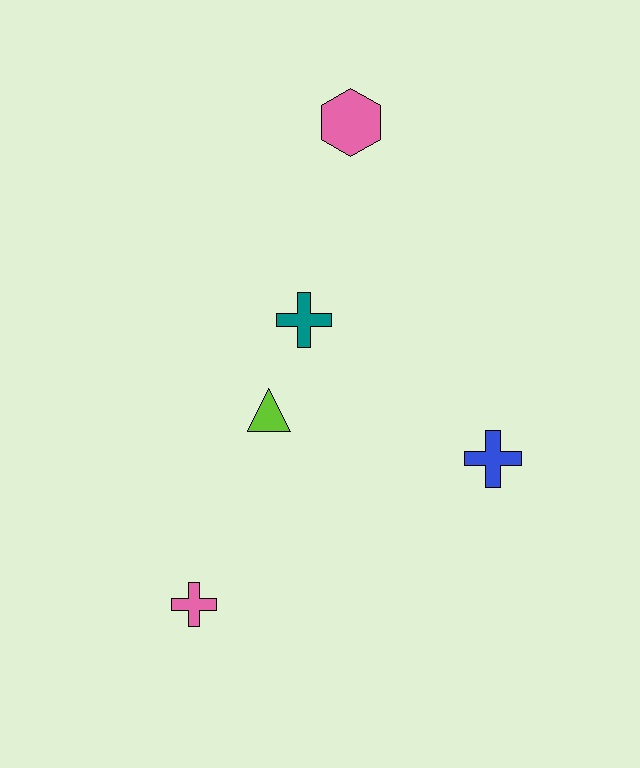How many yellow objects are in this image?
There are no yellow objects.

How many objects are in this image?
There are 5 objects.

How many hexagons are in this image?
There is 1 hexagon.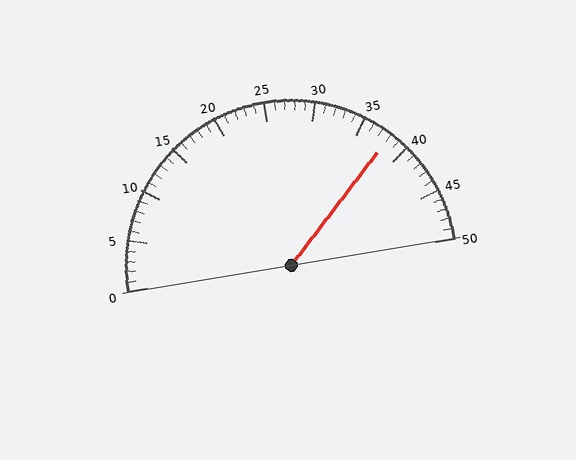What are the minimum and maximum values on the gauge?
The gauge ranges from 0 to 50.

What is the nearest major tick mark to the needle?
The nearest major tick mark is 40.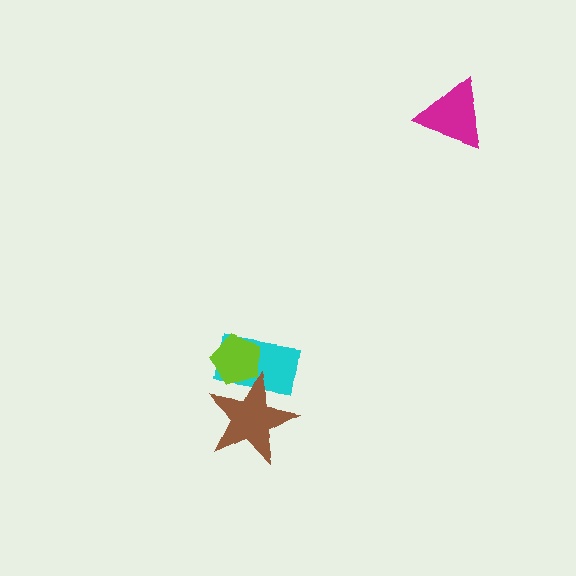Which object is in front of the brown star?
The lime pentagon is in front of the brown star.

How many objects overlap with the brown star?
2 objects overlap with the brown star.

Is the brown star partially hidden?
Yes, it is partially covered by another shape.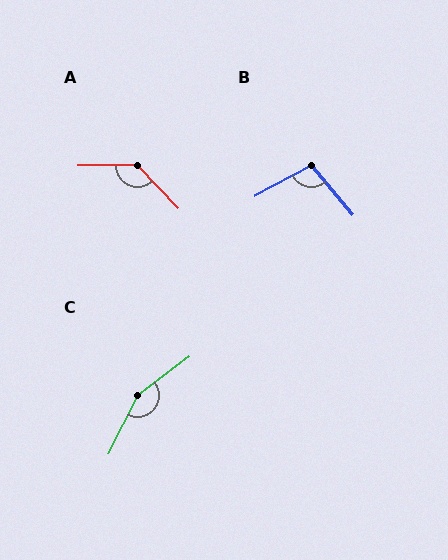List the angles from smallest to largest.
B (102°), A (133°), C (154°).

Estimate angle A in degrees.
Approximately 133 degrees.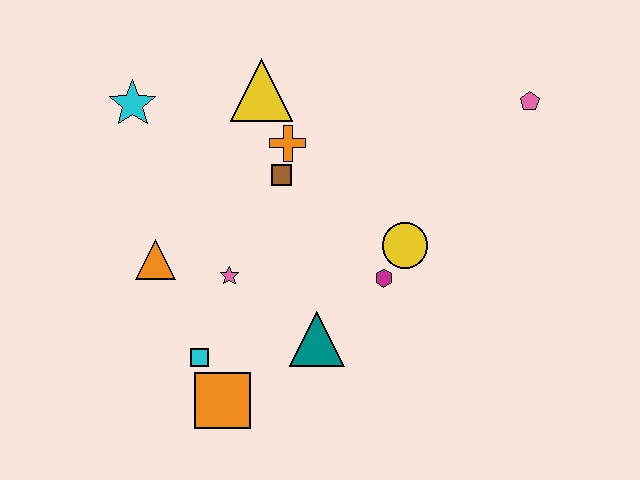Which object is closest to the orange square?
The cyan square is closest to the orange square.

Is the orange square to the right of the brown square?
No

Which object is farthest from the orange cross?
The orange square is farthest from the orange cross.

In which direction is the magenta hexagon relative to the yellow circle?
The magenta hexagon is below the yellow circle.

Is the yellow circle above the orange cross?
No